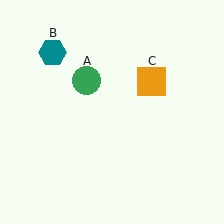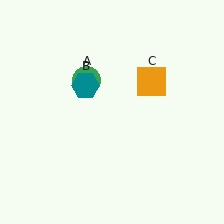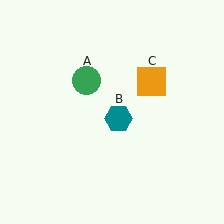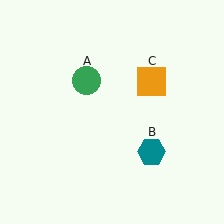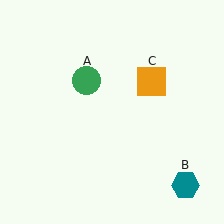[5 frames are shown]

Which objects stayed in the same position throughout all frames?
Green circle (object A) and orange square (object C) remained stationary.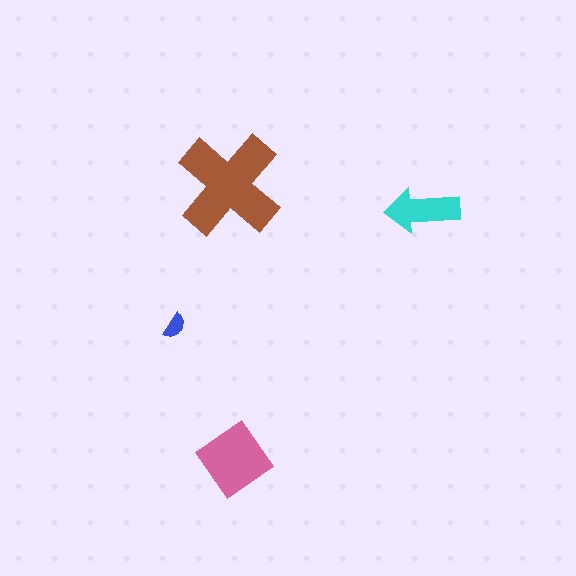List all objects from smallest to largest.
The blue semicircle, the cyan arrow, the pink diamond, the brown cross.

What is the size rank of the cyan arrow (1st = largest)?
3rd.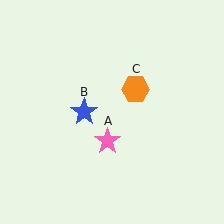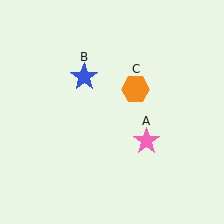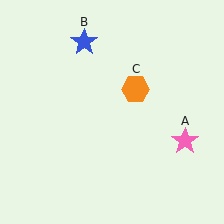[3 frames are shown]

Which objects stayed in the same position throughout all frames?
Orange hexagon (object C) remained stationary.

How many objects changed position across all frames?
2 objects changed position: pink star (object A), blue star (object B).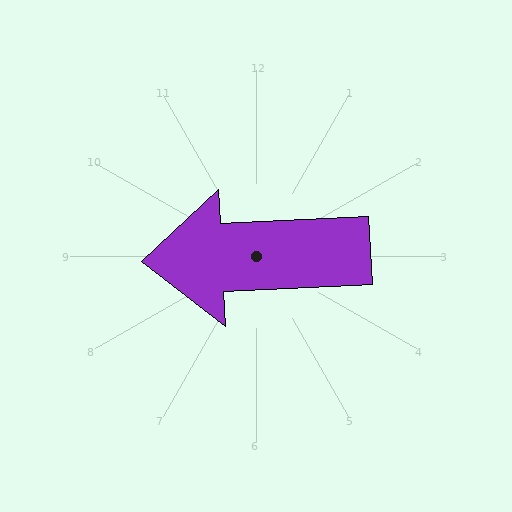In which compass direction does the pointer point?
West.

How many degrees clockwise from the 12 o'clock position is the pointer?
Approximately 267 degrees.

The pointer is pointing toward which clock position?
Roughly 9 o'clock.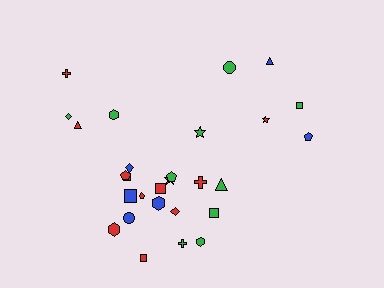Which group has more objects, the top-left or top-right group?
The top-right group.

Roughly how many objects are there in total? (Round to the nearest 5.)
Roughly 30 objects in total.